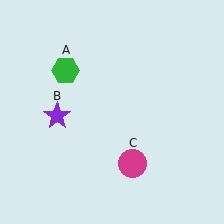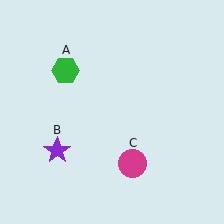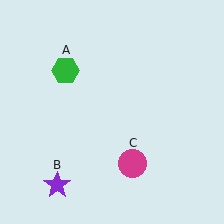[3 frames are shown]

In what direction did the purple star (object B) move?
The purple star (object B) moved down.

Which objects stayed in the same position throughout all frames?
Green hexagon (object A) and magenta circle (object C) remained stationary.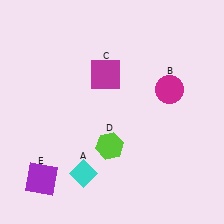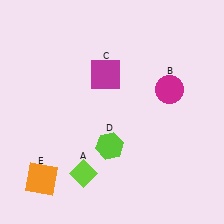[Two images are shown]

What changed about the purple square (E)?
In Image 1, E is purple. In Image 2, it changed to orange.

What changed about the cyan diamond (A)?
In Image 1, A is cyan. In Image 2, it changed to lime.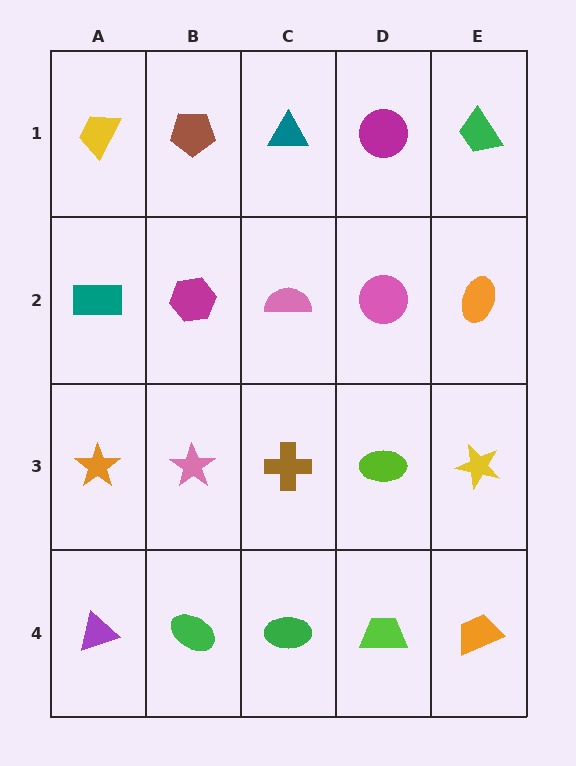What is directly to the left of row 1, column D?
A teal triangle.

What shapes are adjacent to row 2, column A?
A yellow trapezoid (row 1, column A), an orange star (row 3, column A), a magenta hexagon (row 2, column B).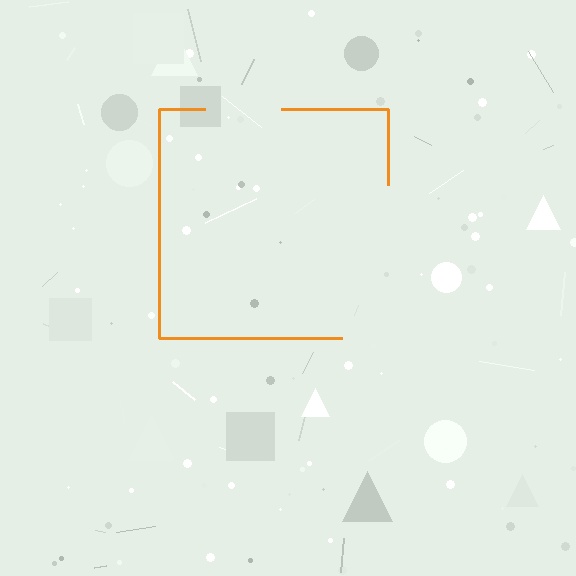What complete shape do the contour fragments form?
The contour fragments form a square.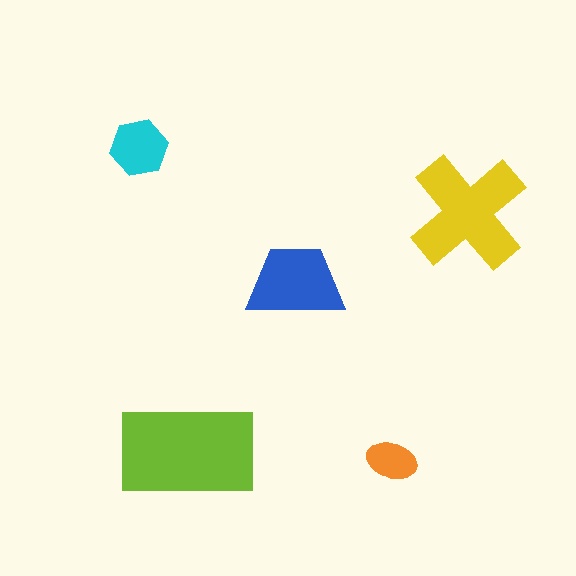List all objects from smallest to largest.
The orange ellipse, the cyan hexagon, the blue trapezoid, the yellow cross, the lime rectangle.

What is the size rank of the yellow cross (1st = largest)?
2nd.